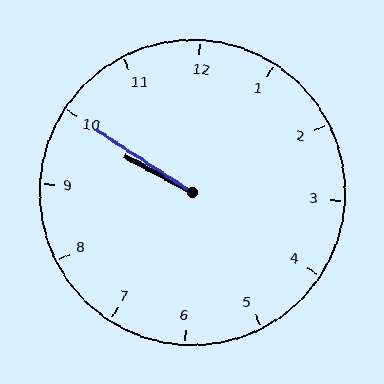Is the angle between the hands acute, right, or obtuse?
It is acute.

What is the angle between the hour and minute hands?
Approximately 5 degrees.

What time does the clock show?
9:50.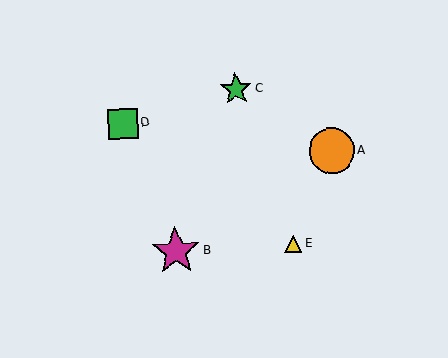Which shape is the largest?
The magenta star (labeled B) is the largest.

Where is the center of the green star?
The center of the green star is at (236, 89).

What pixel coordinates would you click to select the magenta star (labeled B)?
Click at (176, 251) to select the magenta star B.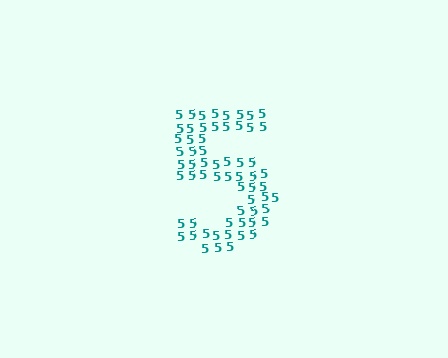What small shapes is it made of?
It is made of small digit 5's.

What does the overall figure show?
The overall figure shows the digit 5.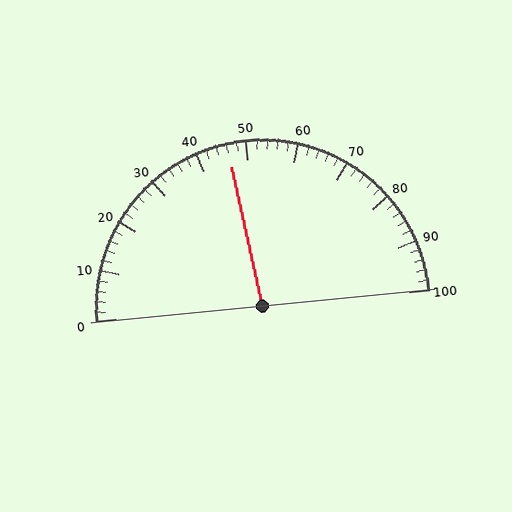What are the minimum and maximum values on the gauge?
The gauge ranges from 0 to 100.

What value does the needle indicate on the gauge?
The needle indicates approximately 46.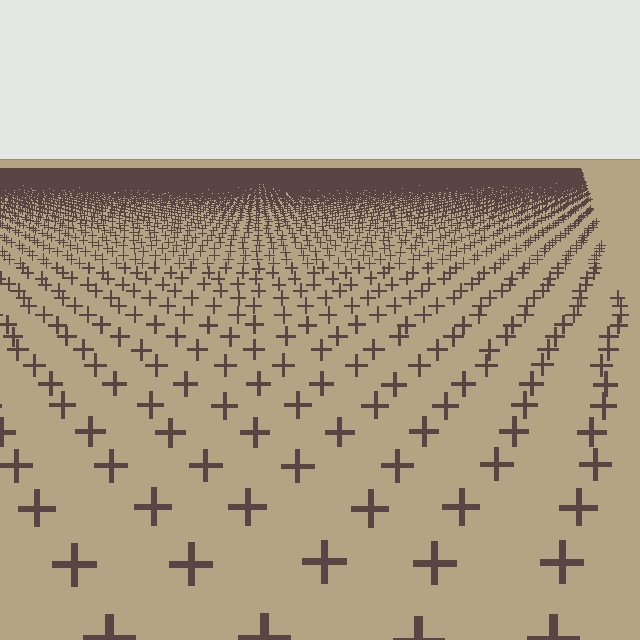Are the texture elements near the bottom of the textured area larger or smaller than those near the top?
Larger. Near the bottom, elements are closer to the viewer and appear at a bigger on-screen size.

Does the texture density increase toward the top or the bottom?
Density increases toward the top.